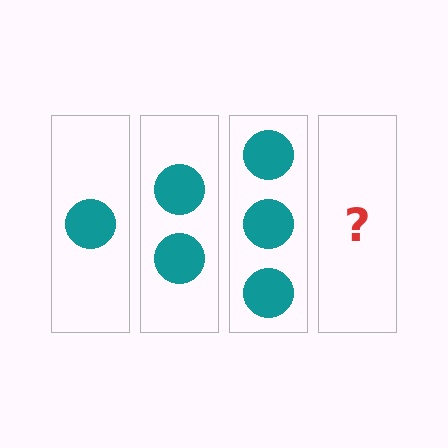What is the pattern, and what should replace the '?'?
The pattern is that each step adds one more circle. The '?' should be 4 circles.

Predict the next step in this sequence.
The next step is 4 circles.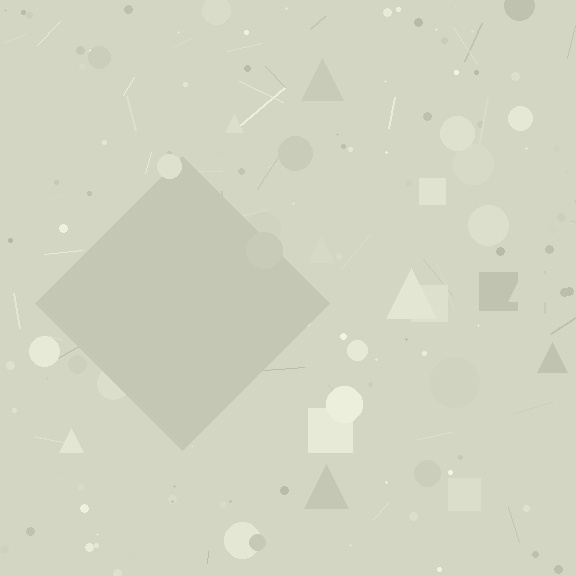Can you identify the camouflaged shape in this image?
The camouflaged shape is a diamond.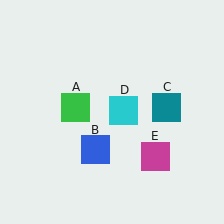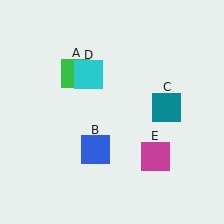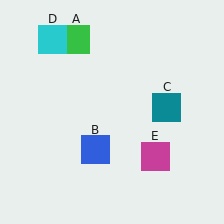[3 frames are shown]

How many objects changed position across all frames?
2 objects changed position: green square (object A), cyan square (object D).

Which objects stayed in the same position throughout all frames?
Blue square (object B) and teal square (object C) and magenta square (object E) remained stationary.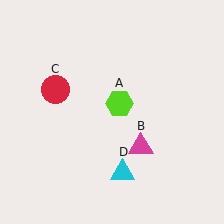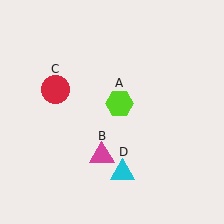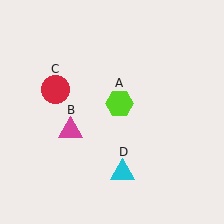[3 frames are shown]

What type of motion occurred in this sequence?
The magenta triangle (object B) rotated clockwise around the center of the scene.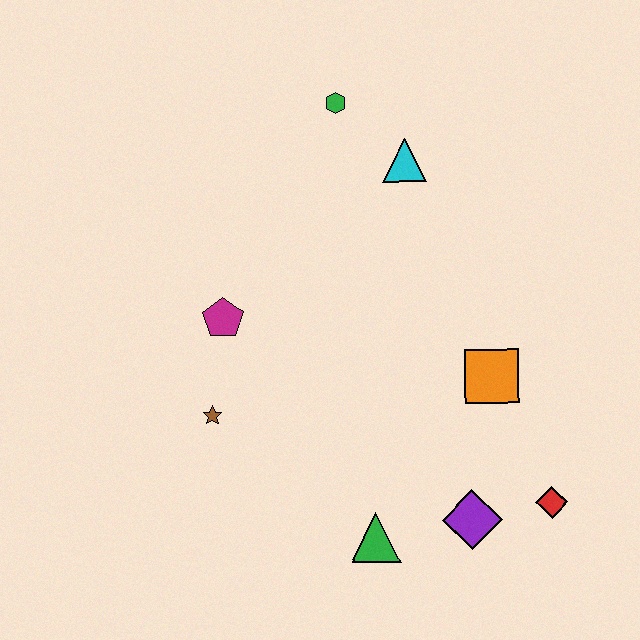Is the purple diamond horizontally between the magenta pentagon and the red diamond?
Yes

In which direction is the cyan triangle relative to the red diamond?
The cyan triangle is above the red diamond.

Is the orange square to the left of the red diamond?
Yes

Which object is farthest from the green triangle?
The green hexagon is farthest from the green triangle.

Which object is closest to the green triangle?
The purple diamond is closest to the green triangle.